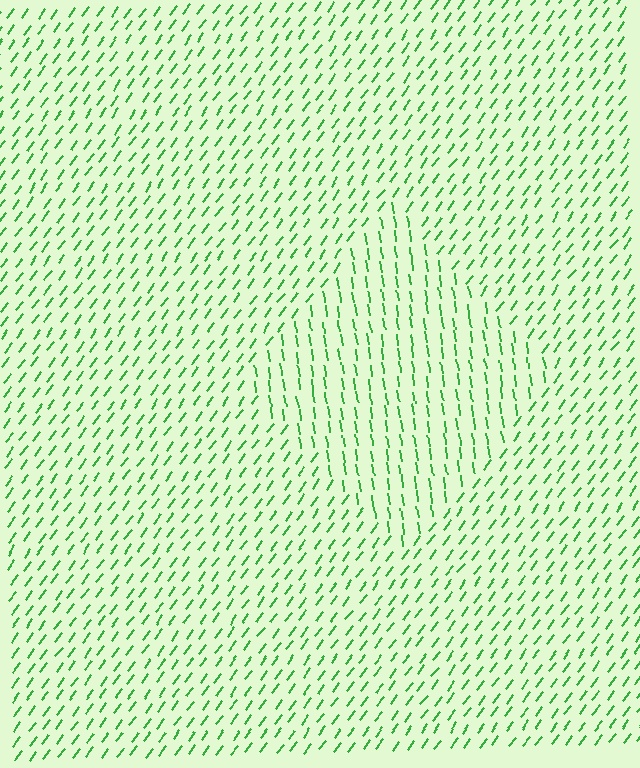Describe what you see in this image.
The image is filled with small green line segments. A diamond region in the image has lines oriented differently from the surrounding lines, creating a visible texture boundary.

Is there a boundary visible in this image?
Yes, there is a texture boundary formed by a change in line orientation.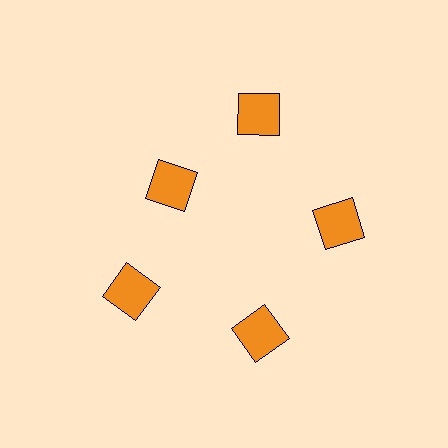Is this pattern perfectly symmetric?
No. The 5 orange squares are arranged in a ring, but one element near the 10 o'clock position is pulled inward toward the center, breaking the 5-fold rotational symmetry.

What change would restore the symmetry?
The symmetry would be restored by moving it outward, back onto the ring so that all 5 squares sit at equal angles and equal distance from the center.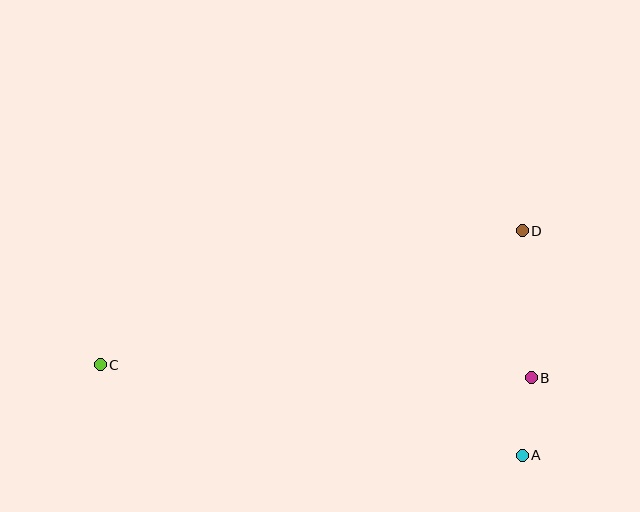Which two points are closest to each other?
Points A and B are closest to each other.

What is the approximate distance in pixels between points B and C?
The distance between B and C is approximately 431 pixels.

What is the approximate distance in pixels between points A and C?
The distance between A and C is approximately 431 pixels.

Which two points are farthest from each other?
Points C and D are farthest from each other.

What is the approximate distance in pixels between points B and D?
The distance between B and D is approximately 147 pixels.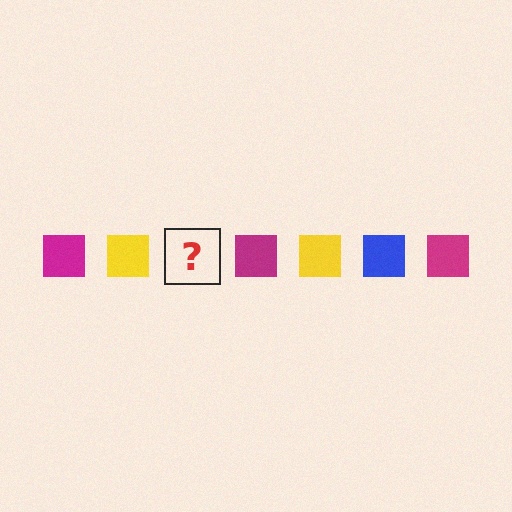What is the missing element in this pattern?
The missing element is a blue square.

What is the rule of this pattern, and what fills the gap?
The rule is that the pattern cycles through magenta, yellow, blue squares. The gap should be filled with a blue square.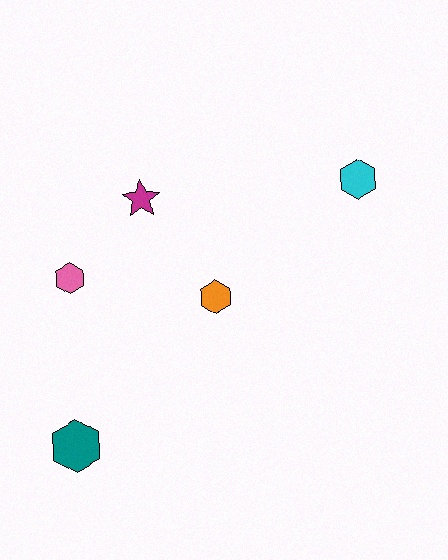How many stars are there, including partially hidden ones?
There is 1 star.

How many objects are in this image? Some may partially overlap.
There are 5 objects.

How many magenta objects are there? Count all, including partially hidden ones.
There is 1 magenta object.